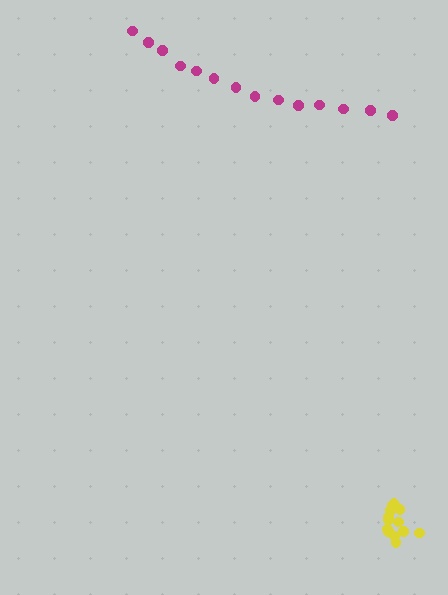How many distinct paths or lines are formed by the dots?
There are 2 distinct paths.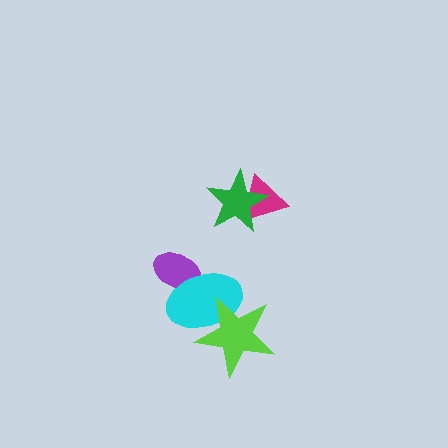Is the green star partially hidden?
No, no other shape covers it.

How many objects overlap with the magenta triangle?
1 object overlaps with the magenta triangle.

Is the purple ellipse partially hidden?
Yes, it is partially covered by another shape.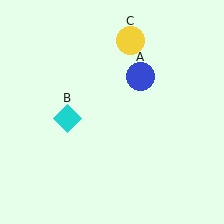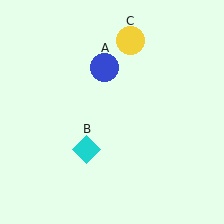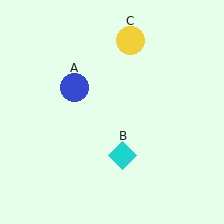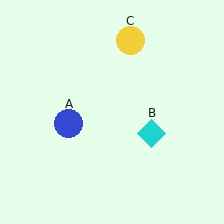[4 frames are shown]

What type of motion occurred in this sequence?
The blue circle (object A), cyan diamond (object B) rotated counterclockwise around the center of the scene.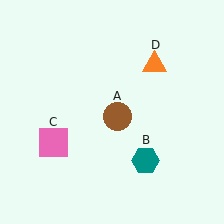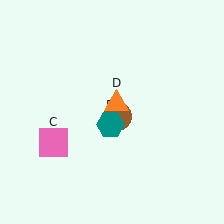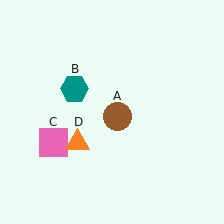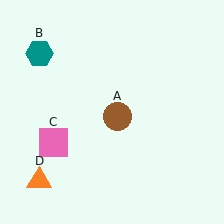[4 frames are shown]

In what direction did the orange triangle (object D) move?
The orange triangle (object D) moved down and to the left.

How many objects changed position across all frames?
2 objects changed position: teal hexagon (object B), orange triangle (object D).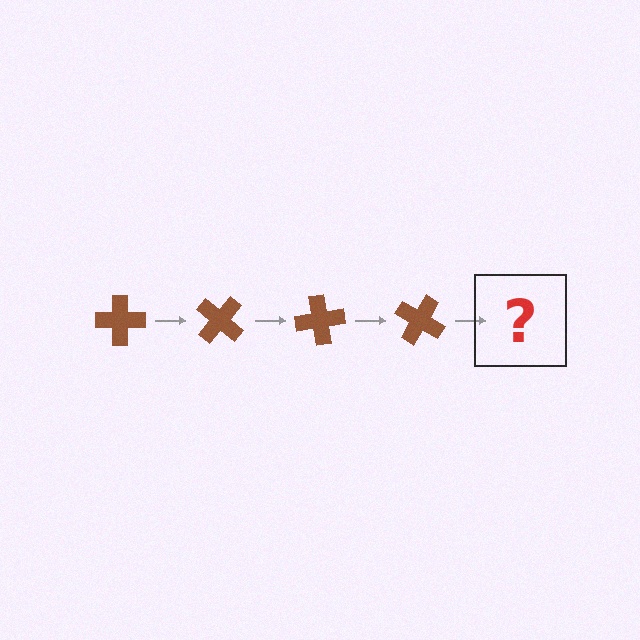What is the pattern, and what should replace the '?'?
The pattern is that the cross rotates 40 degrees each step. The '?' should be a brown cross rotated 160 degrees.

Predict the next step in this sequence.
The next step is a brown cross rotated 160 degrees.